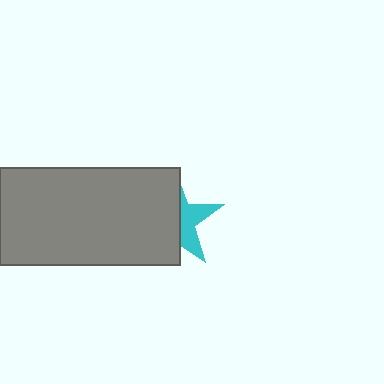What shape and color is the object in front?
The object in front is a gray rectangle.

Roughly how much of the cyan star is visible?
A small part of it is visible (roughly 36%).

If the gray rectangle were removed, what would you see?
You would see the complete cyan star.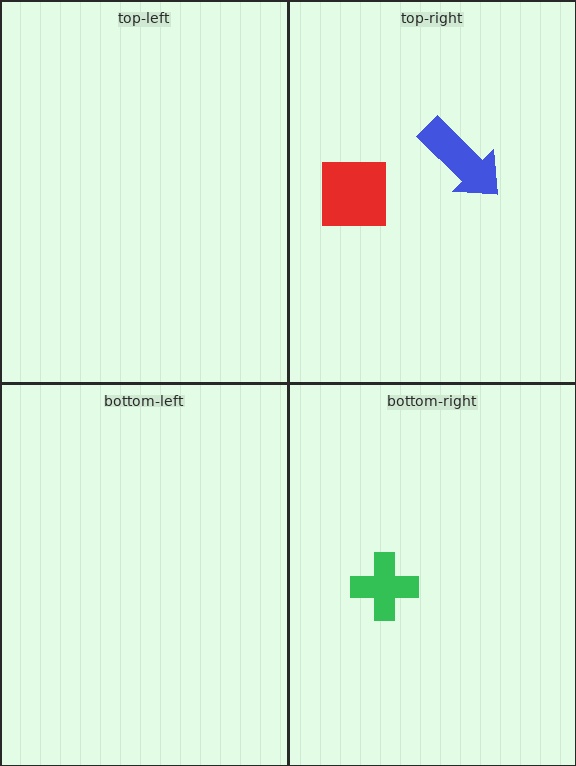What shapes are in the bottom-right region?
The green cross.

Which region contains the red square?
The top-right region.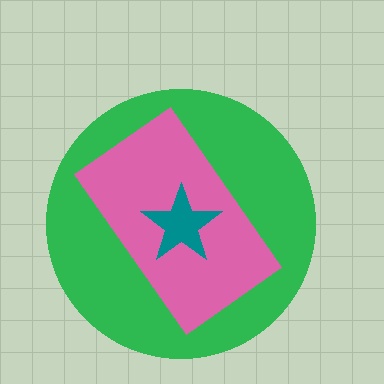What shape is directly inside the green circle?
The pink rectangle.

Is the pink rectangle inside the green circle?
Yes.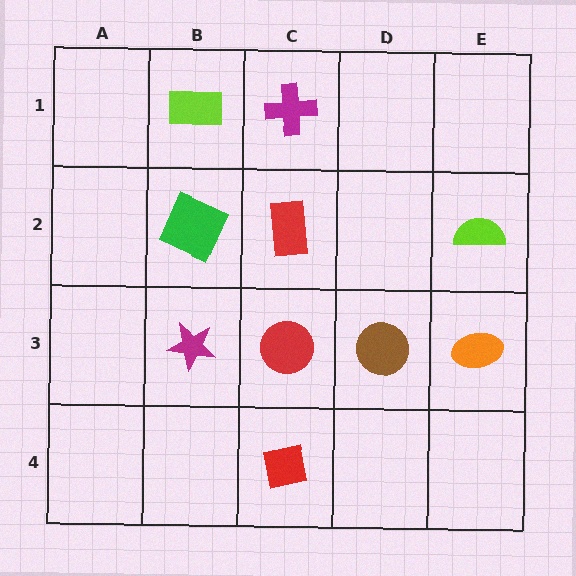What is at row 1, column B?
A lime rectangle.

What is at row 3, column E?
An orange ellipse.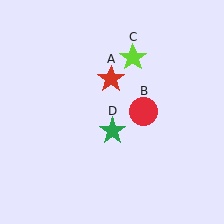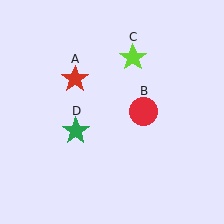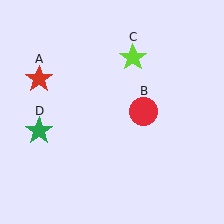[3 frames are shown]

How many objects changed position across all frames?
2 objects changed position: red star (object A), green star (object D).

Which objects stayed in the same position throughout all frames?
Red circle (object B) and lime star (object C) remained stationary.